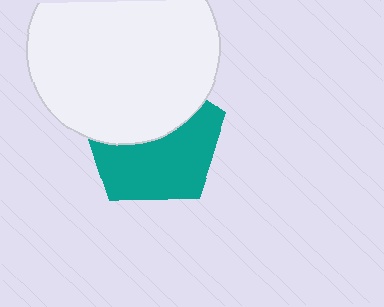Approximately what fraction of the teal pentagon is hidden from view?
Roughly 45% of the teal pentagon is hidden behind the white circle.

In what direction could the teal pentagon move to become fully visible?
The teal pentagon could move down. That would shift it out from behind the white circle entirely.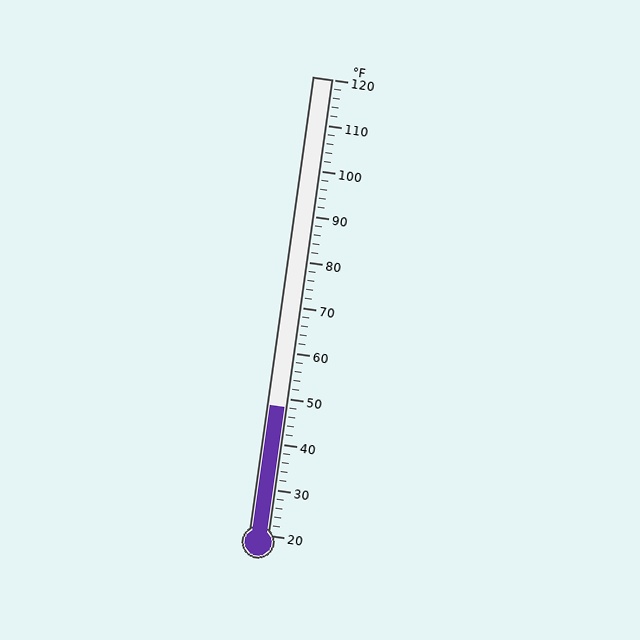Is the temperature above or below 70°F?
The temperature is below 70°F.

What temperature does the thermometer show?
The thermometer shows approximately 48°F.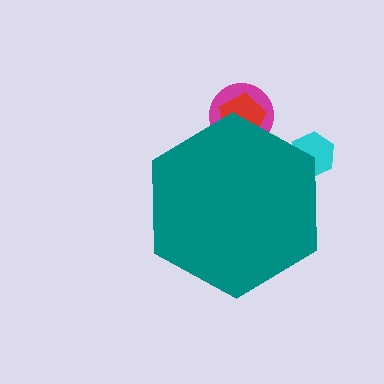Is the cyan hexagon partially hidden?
Yes, the cyan hexagon is partially hidden behind the teal hexagon.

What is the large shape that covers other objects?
A teal hexagon.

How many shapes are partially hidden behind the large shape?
3 shapes are partially hidden.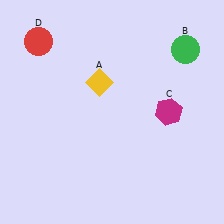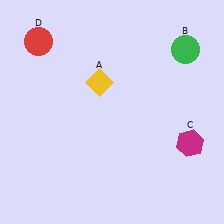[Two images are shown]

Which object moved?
The magenta hexagon (C) moved down.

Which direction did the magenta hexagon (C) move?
The magenta hexagon (C) moved down.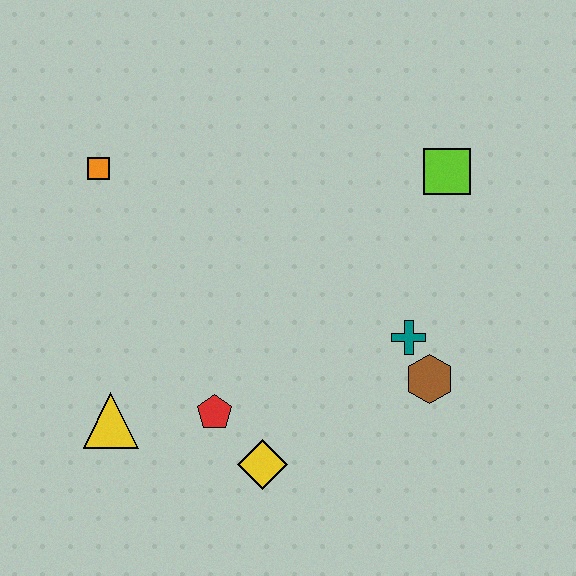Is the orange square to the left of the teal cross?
Yes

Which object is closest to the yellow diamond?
The red pentagon is closest to the yellow diamond.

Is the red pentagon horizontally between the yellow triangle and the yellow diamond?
Yes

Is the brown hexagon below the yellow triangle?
No